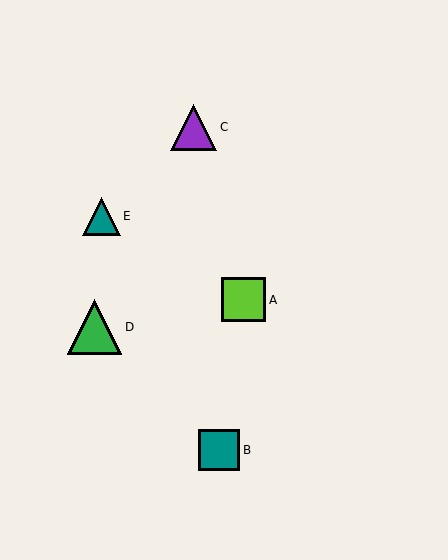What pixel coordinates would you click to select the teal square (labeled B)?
Click at (219, 450) to select the teal square B.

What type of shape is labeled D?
Shape D is a green triangle.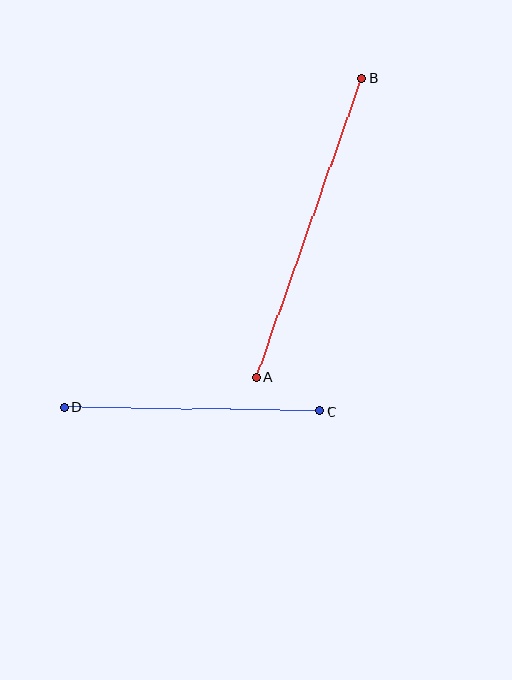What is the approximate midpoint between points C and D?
The midpoint is at approximately (191, 409) pixels.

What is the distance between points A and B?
The distance is approximately 317 pixels.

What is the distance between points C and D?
The distance is approximately 256 pixels.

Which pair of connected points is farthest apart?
Points A and B are farthest apart.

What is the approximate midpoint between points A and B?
The midpoint is at approximately (309, 228) pixels.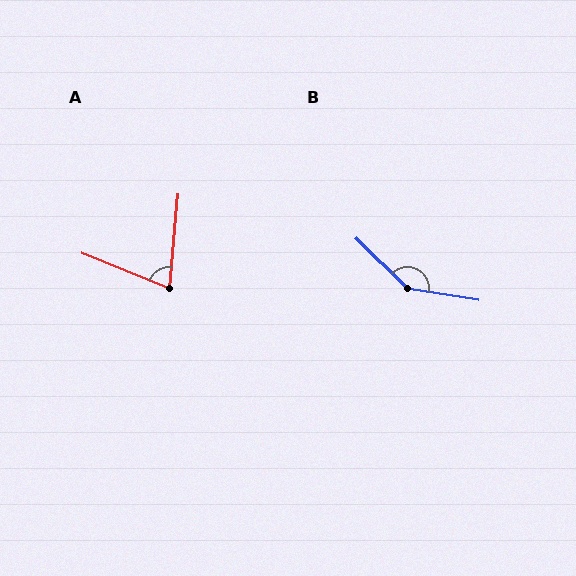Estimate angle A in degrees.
Approximately 73 degrees.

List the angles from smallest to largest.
A (73°), B (144°).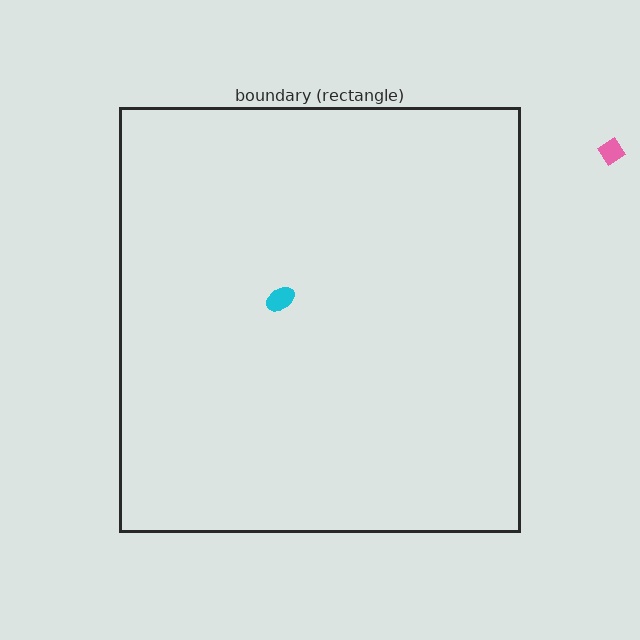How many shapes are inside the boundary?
1 inside, 1 outside.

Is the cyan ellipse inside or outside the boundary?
Inside.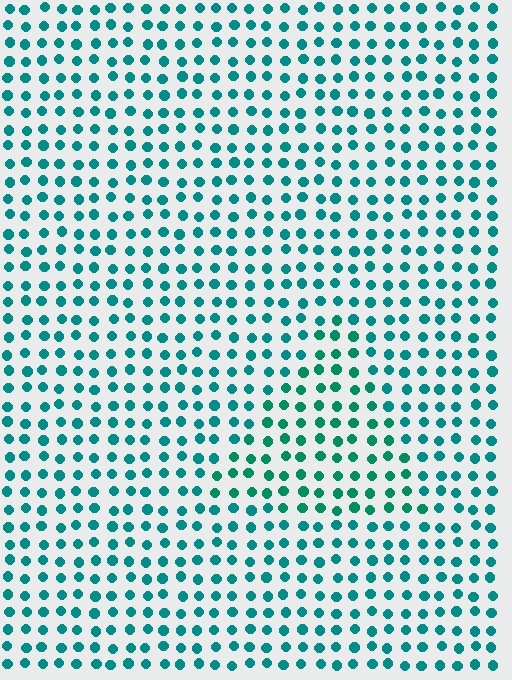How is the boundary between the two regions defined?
The boundary is defined purely by a slight shift in hue (about 15 degrees). Spacing, size, and orientation are identical on both sides.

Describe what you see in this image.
The image is filled with small teal elements in a uniform arrangement. A triangle-shaped region is visible where the elements are tinted to a slightly different hue, forming a subtle color boundary.